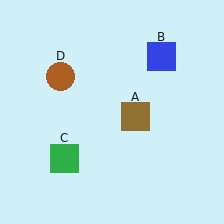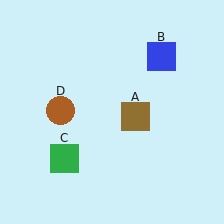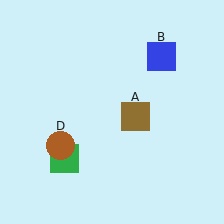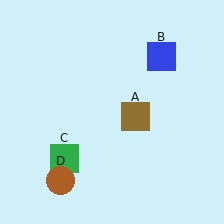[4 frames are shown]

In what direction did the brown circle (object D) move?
The brown circle (object D) moved down.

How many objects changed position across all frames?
1 object changed position: brown circle (object D).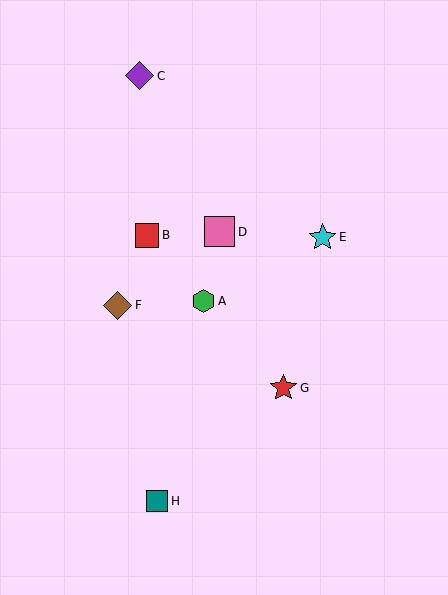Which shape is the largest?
The pink square (labeled D) is the largest.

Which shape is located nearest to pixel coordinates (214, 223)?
The pink square (labeled D) at (219, 232) is nearest to that location.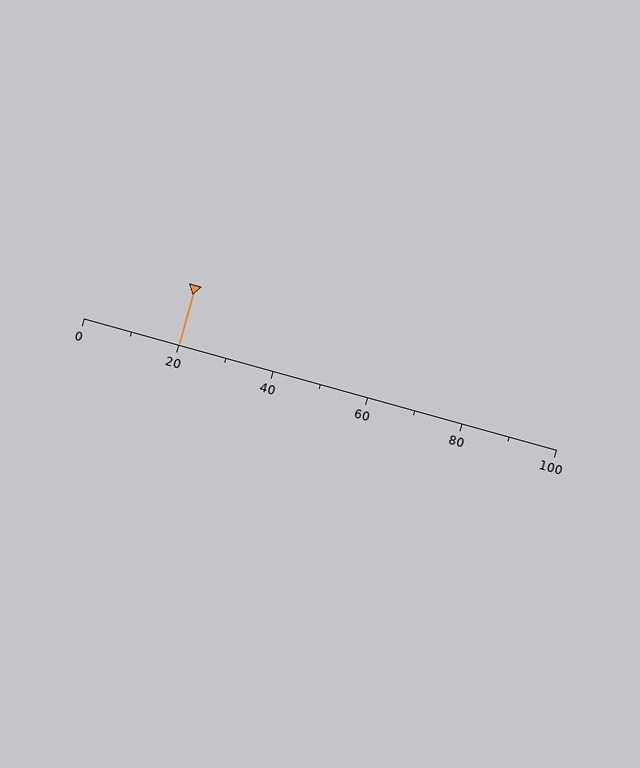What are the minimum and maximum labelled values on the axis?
The axis runs from 0 to 100.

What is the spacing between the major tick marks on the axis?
The major ticks are spaced 20 apart.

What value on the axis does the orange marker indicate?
The marker indicates approximately 20.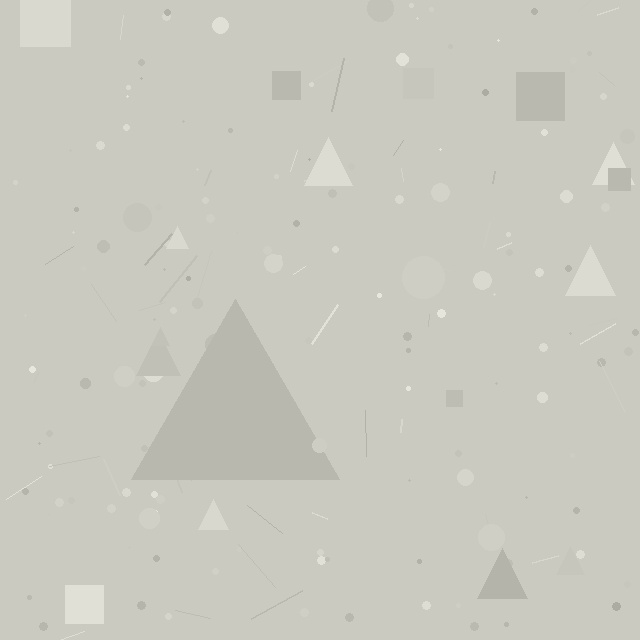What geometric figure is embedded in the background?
A triangle is embedded in the background.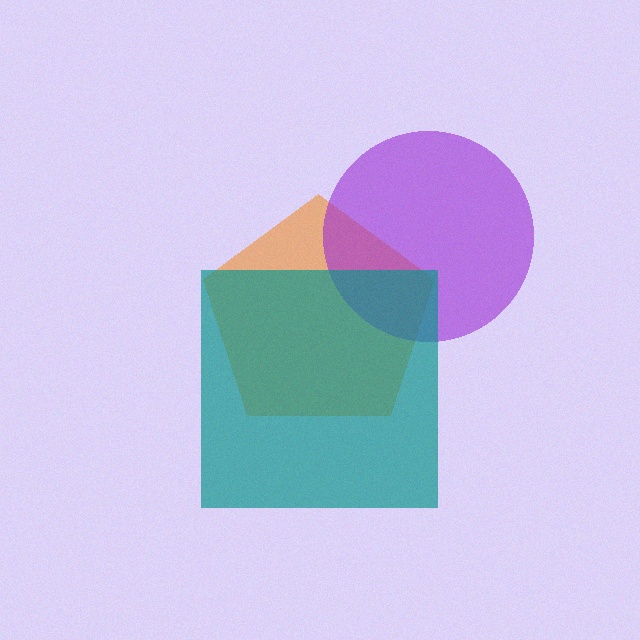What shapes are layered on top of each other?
The layered shapes are: an orange pentagon, a purple circle, a teal square.